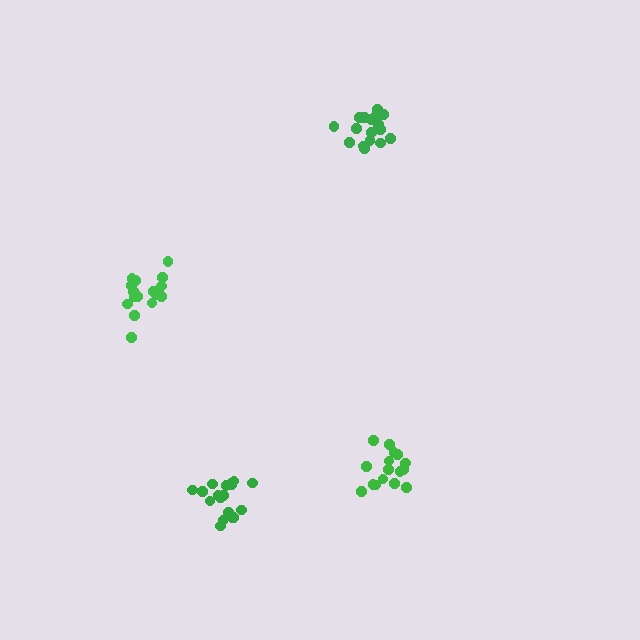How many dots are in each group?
Group 1: 16 dots, Group 2: 17 dots, Group 3: 18 dots, Group 4: 19 dots (70 total).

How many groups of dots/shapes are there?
There are 4 groups.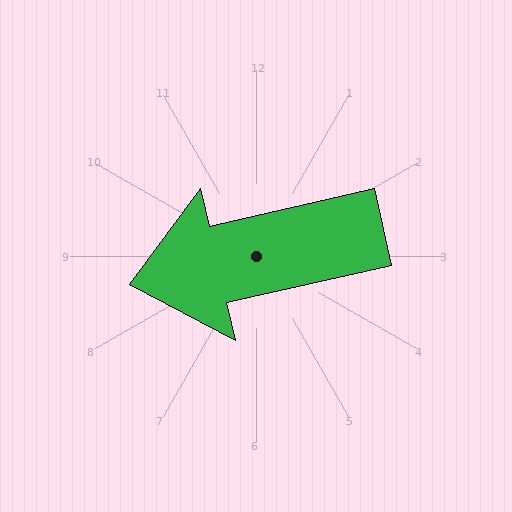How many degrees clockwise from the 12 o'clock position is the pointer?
Approximately 257 degrees.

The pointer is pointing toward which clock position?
Roughly 9 o'clock.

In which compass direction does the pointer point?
West.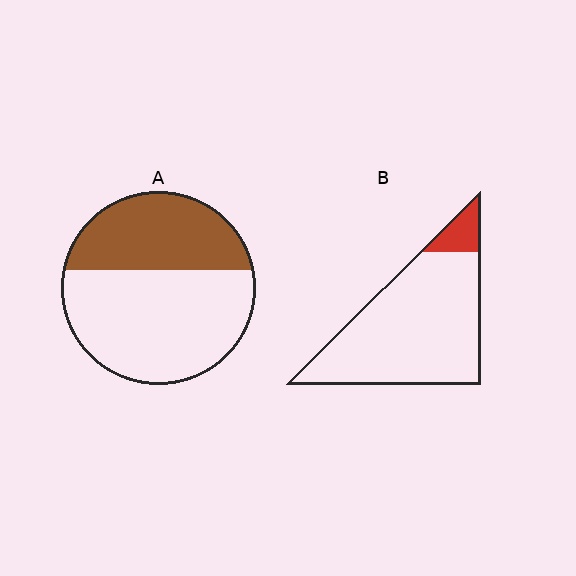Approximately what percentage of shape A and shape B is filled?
A is approximately 40% and B is approximately 10%.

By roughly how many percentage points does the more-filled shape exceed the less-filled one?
By roughly 30 percentage points (A over B).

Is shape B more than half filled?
No.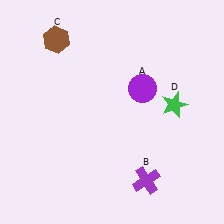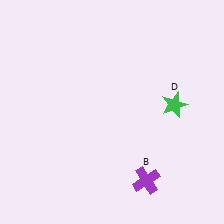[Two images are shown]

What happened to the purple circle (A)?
The purple circle (A) was removed in Image 2. It was in the top-right area of Image 1.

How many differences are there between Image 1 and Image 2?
There are 2 differences between the two images.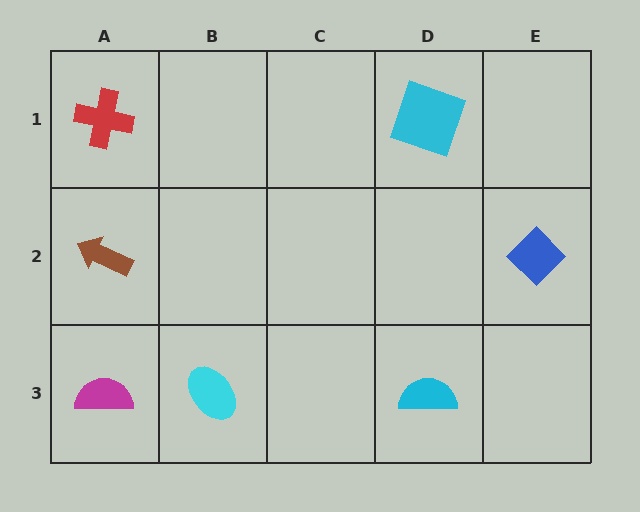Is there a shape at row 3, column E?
No, that cell is empty.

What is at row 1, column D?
A cyan square.